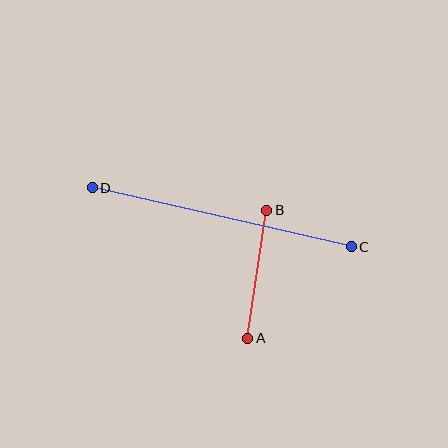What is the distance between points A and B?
The distance is approximately 129 pixels.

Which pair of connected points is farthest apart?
Points C and D are farthest apart.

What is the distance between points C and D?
The distance is approximately 265 pixels.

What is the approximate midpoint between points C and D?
The midpoint is at approximately (222, 217) pixels.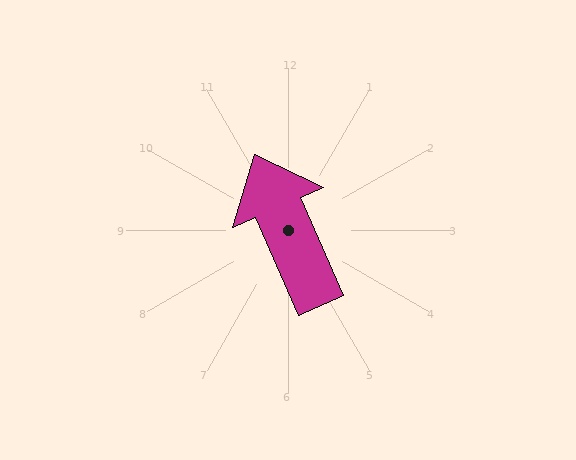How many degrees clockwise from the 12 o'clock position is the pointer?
Approximately 336 degrees.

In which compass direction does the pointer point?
Northwest.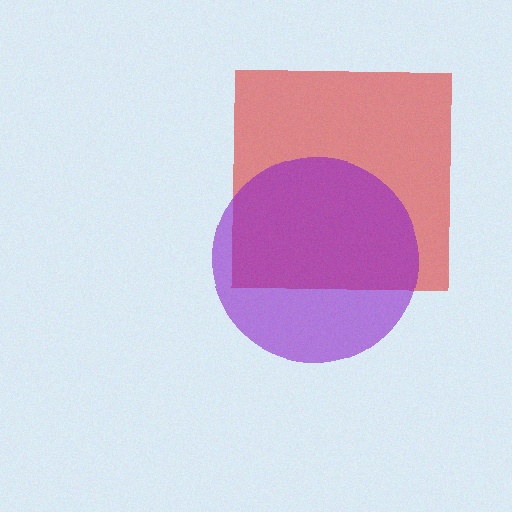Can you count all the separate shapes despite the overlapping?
Yes, there are 2 separate shapes.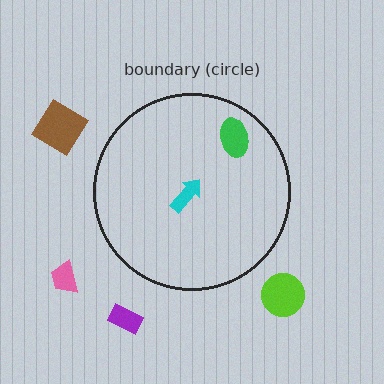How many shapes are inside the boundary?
2 inside, 4 outside.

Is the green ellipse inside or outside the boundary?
Inside.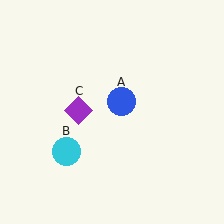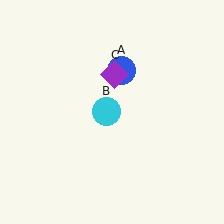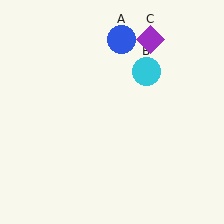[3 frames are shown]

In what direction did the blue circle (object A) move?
The blue circle (object A) moved up.